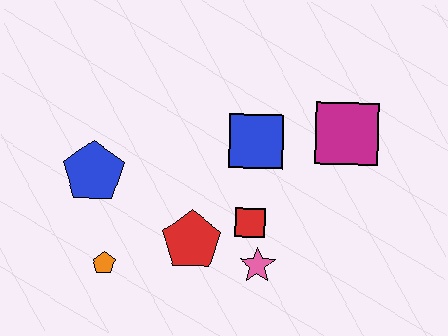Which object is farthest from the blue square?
The orange pentagon is farthest from the blue square.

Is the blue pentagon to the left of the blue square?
Yes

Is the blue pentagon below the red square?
No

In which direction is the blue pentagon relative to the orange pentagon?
The blue pentagon is above the orange pentagon.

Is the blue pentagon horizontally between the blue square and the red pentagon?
No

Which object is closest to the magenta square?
The blue square is closest to the magenta square.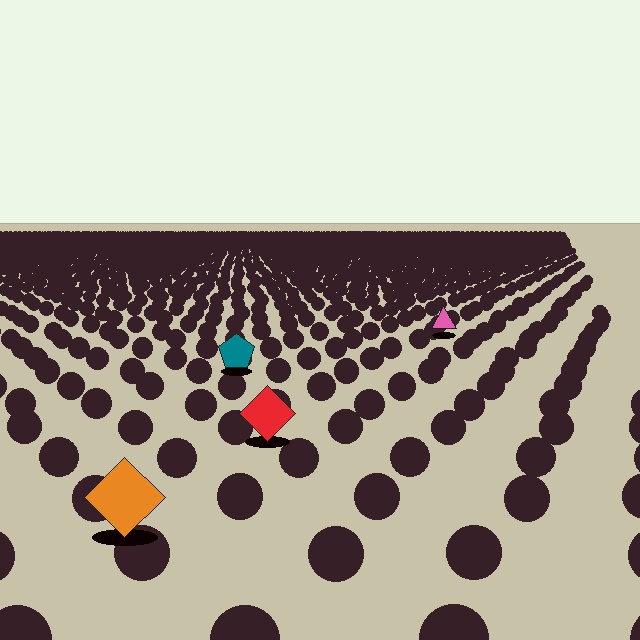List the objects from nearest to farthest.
From nearest to farthest: the orange diamond, the red diamond, the teal pentagon, the pink triangle.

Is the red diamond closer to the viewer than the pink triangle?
Yes. The red diamond is closer — you can tell from the texture gradient: the ground texture is coarser near it.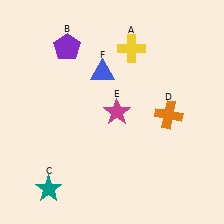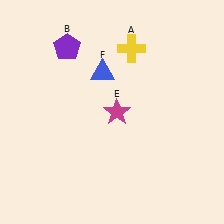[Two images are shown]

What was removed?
The orange cross (D), the teal star (C) were removed in Image 2.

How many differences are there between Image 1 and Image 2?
There are 2 differences between the two images.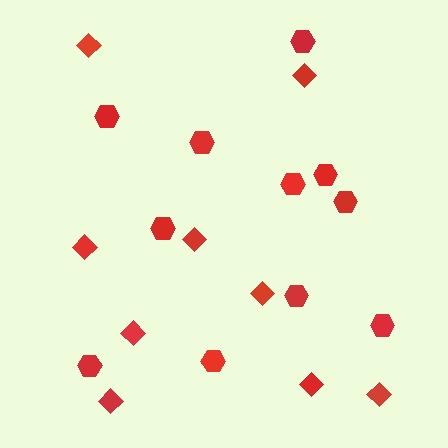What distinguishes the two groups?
There are 2 groups: one group of hexagons (11) and one group of diamonds (9).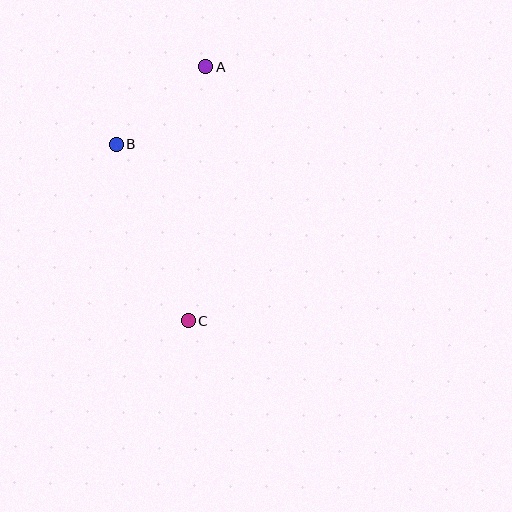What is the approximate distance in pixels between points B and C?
The distance between B and C is approximately 191 pixels.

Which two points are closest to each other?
Points A and B are closest to each other.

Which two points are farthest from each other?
Points A and C are farthest from each other.